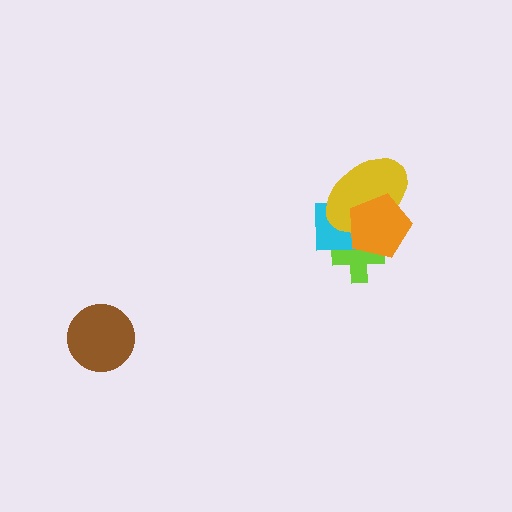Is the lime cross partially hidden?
Yes, it is partially covered by another shape.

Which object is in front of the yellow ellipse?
The orange pentagon is in front of the yellow ellipse.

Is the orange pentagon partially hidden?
No, no other shape covers it.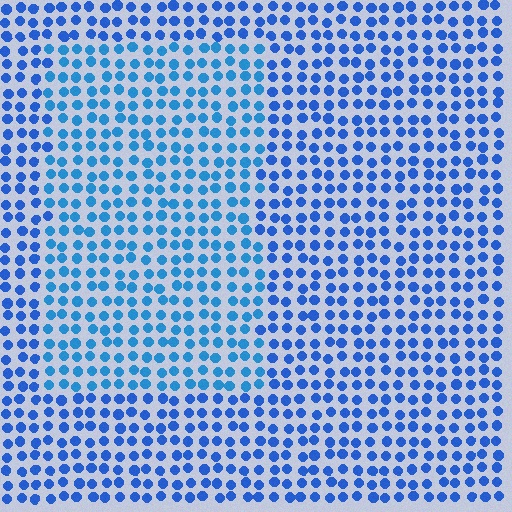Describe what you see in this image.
The image is filled with small blue elements in a uniform arrangement. A rectangle-shaped region is visible where the elements are tinted to a slightly different hue, forming a subtle color boundary.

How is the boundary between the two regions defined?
The boundary is defined purely by a slight shift in hue (about 18 degrees). Spacing, size, and orientation are identical on both sides.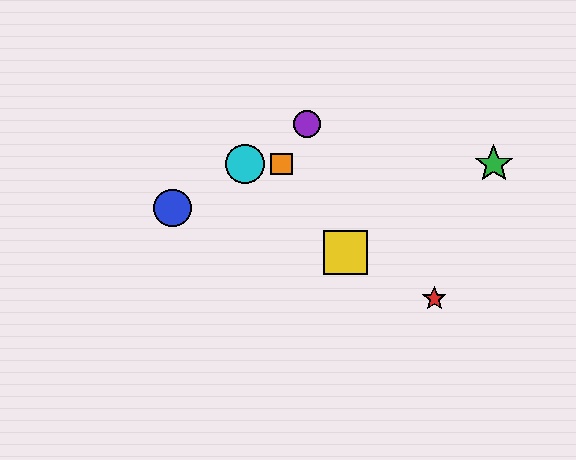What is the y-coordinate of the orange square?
The orange square is at y≈164.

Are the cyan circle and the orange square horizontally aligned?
Yes, both are at y≈164.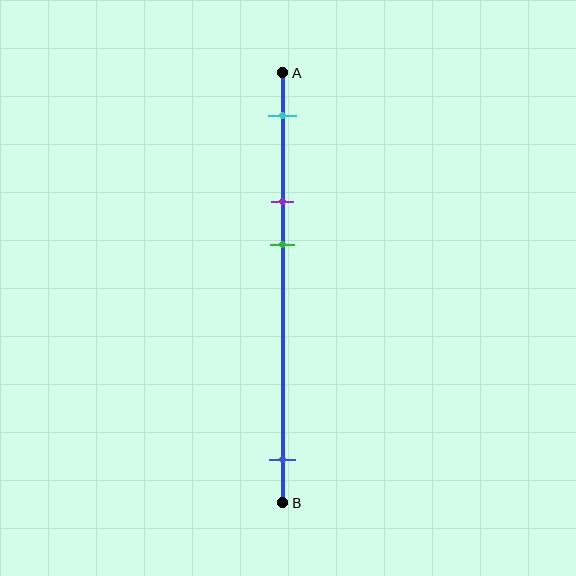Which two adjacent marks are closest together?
The purple and green marks are the closest adjacent pair.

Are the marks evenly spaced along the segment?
No, the marks are not evenly spaced.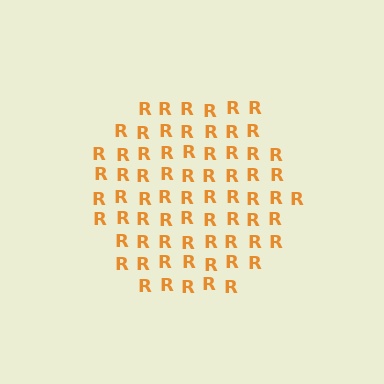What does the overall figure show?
The overall figure shows a hexagon.